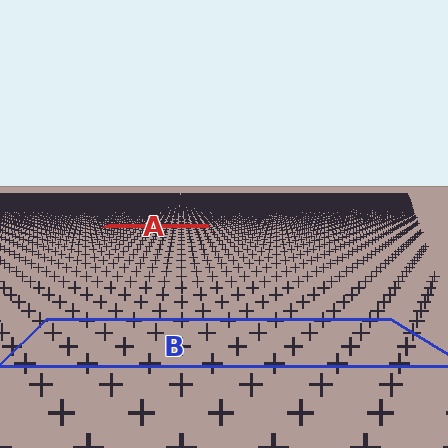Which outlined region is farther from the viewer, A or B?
Region A is farther from the viewer — the texture elements inside it appear smaller and more densely packed.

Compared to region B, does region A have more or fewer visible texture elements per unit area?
Region A has more texture elements per unit area — they are packed more densely because it is farther away.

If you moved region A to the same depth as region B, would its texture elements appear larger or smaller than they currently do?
They would appear larger. At a closer depth, the same texture elements are projected at a bigger on-screen size.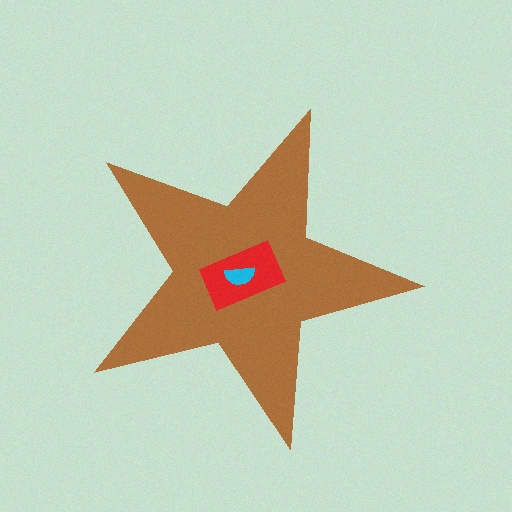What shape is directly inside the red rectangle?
The cyan semicircle.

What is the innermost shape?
The cyan semicircle.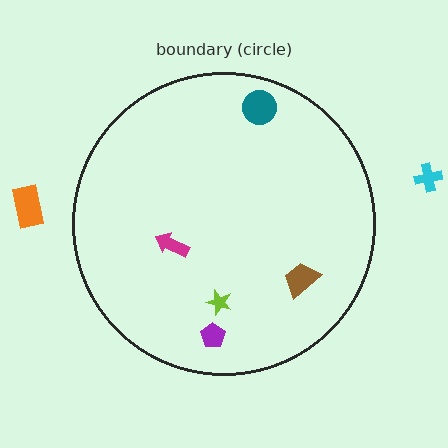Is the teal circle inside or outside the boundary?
Inside.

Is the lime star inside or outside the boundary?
Inside.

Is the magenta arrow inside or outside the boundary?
Inside.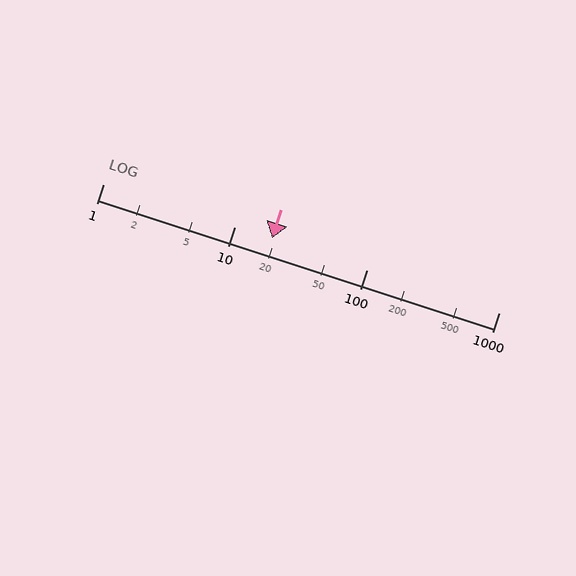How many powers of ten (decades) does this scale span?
The scale spans 3 decades, from 1 to 1000.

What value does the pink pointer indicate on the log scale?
The pointer indicates approximately 19.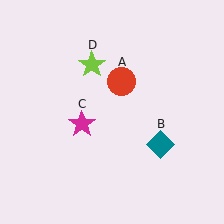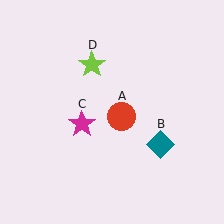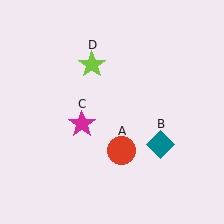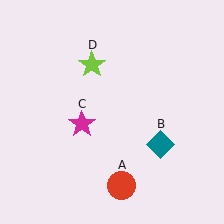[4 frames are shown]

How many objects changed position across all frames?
1 object changed position: red circle (object A).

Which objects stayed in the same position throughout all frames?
Teal diamond (object B) and magenta star (object C) and lime star (object D) remained stationary.